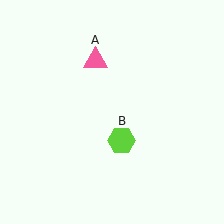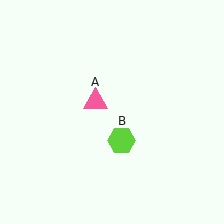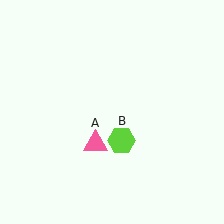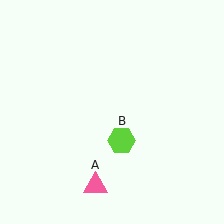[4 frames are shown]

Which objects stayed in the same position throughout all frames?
Lime hexagon (object B) remained stationary.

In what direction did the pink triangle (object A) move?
The pink triangle (object A) moved down.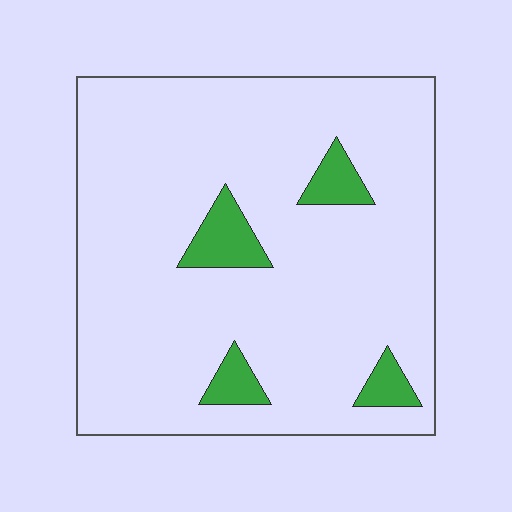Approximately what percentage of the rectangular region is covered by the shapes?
Approximately 10%.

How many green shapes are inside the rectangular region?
4.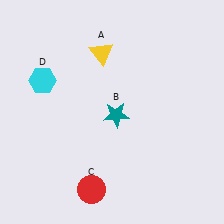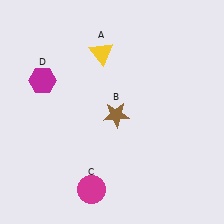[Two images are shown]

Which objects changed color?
B changed from teal to brown. C changed from red to magenta. D changed from cyan to magenta.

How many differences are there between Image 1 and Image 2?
There are 3 differences between the two images.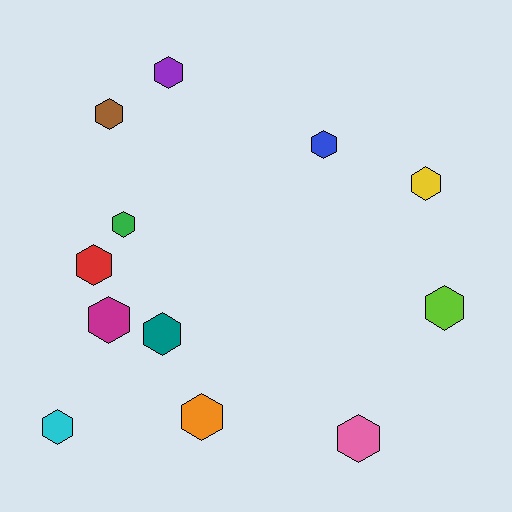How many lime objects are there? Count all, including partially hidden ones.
There is 1 lime object.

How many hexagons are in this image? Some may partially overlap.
There are 12 hexagons.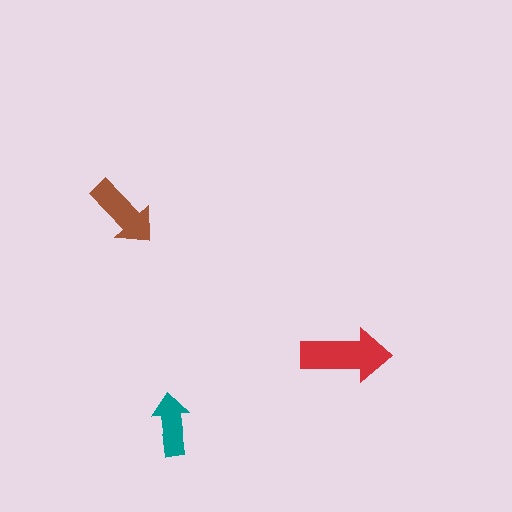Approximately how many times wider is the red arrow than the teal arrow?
About 1.5 times wider.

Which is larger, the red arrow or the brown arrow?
The red one.